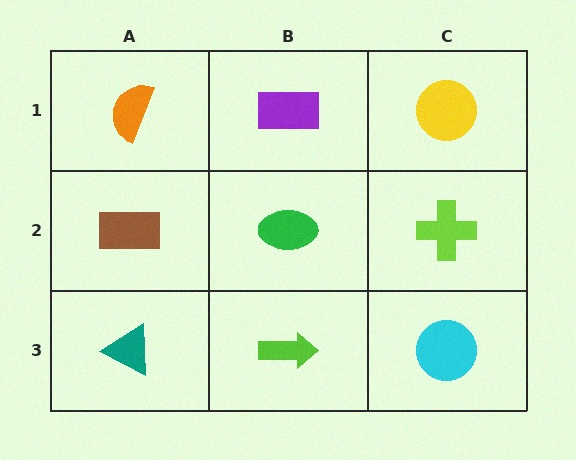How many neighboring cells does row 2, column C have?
3.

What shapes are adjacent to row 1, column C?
A lime cross (row 2, column C), a purple rectangle (row 1, column B).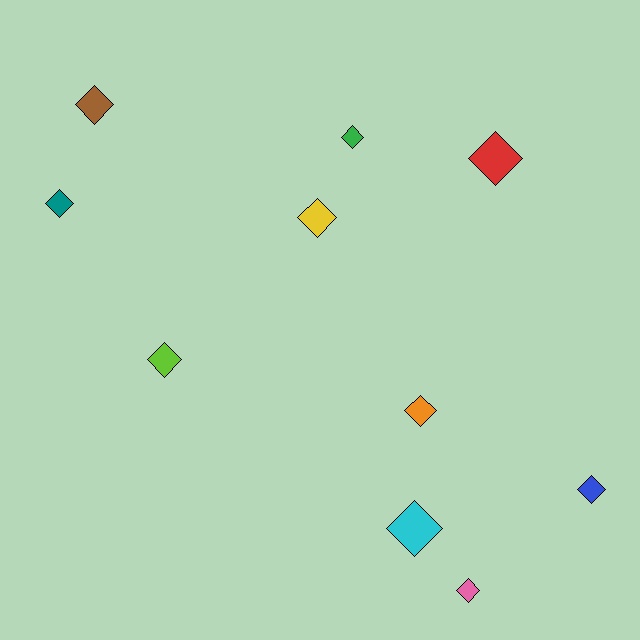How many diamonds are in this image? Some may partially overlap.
There are 10 diamonds.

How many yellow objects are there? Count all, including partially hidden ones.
There is 1 yellow object.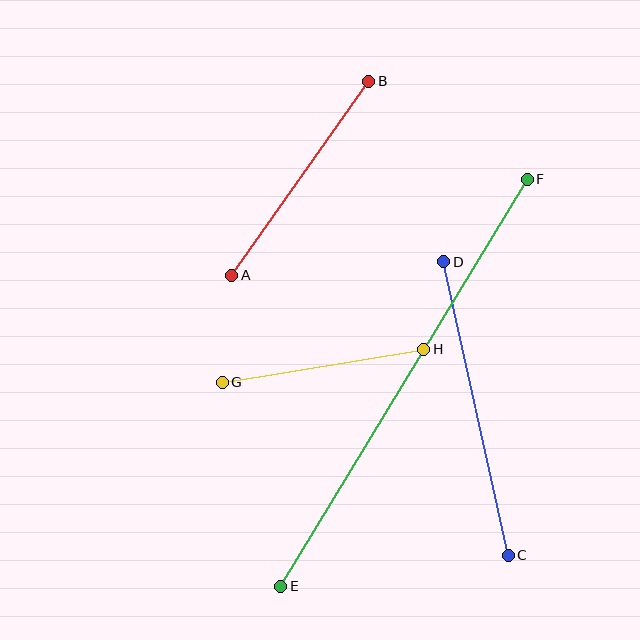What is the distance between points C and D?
The distance is approximately 301 pixels.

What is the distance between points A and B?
The distance is approximately 238 pixels.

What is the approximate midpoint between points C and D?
The midpoint is at approximately (476, 409) pixels.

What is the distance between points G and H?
The distance is approximately 204 pixels.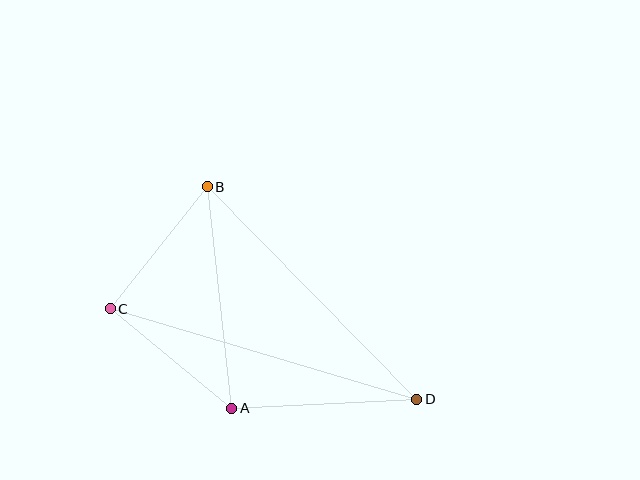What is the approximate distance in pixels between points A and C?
The distance between A and C is approximately 157 pixels.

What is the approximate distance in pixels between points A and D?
The distance between A and D is approximately 185 pixels.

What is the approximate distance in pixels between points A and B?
The distance between A and B is approximately 223 pixels.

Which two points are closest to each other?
Points B and C are closest to each other.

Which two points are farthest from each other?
Points C and D are farthest from each other.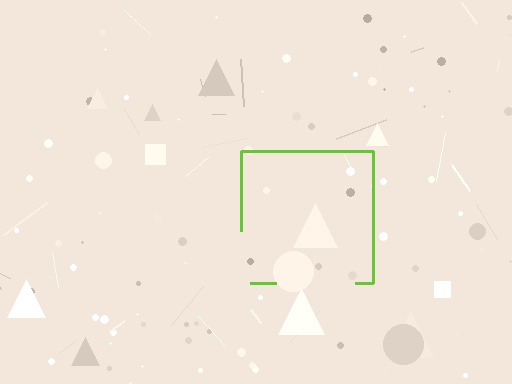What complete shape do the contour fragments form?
The contour fragments form a square.